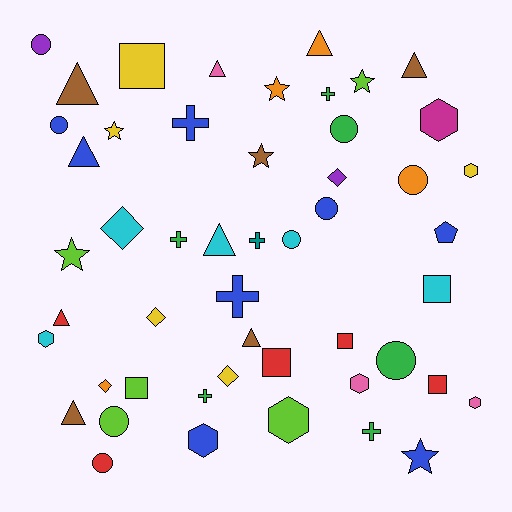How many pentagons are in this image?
There is 1 pentagon.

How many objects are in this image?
There are 50 objects.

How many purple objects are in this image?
There are 2 purple objects.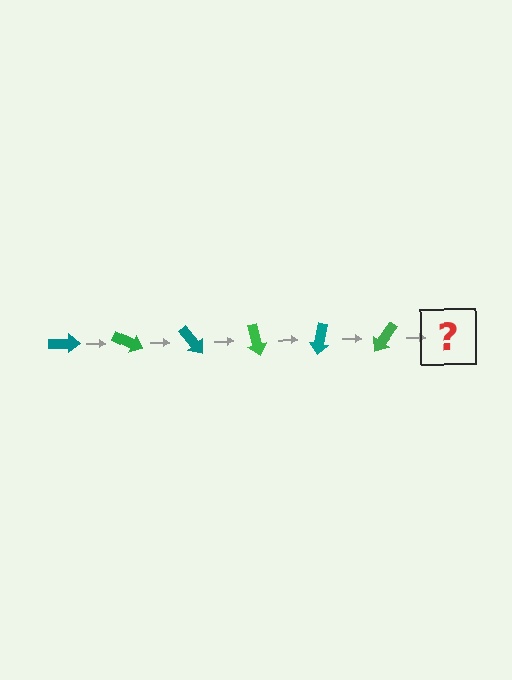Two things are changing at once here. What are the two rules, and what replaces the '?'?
The two rules are that it rotates 25 degrees each step and the color cycles through teal and green. The '?' should be a teal arrow, rotated 150 degrees from the start.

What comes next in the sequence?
The next element should be a teal arrow, rotated 150 degrees from the start.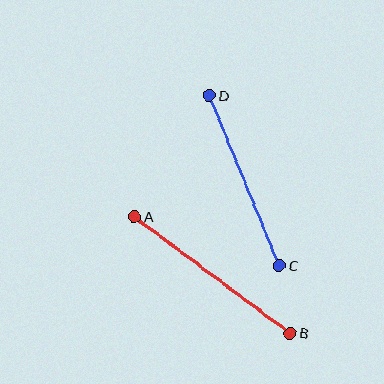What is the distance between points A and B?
The distance is approximately 194 pixels.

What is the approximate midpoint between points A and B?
The midpoint is at approximately (212, 275) pixels.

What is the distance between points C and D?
The distance is approximately 184 pixels.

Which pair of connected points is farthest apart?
Points A and B are farthest apart.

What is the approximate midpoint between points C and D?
The midpoint is at approximately (245, 180) pixels.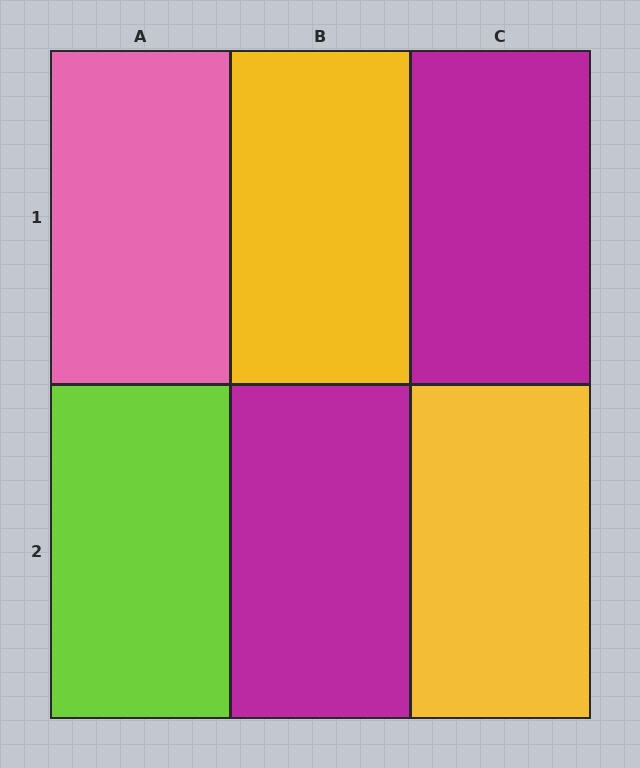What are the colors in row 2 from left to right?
Lime, magenta, yellow.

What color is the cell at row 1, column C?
Magenta.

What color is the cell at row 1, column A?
Pink.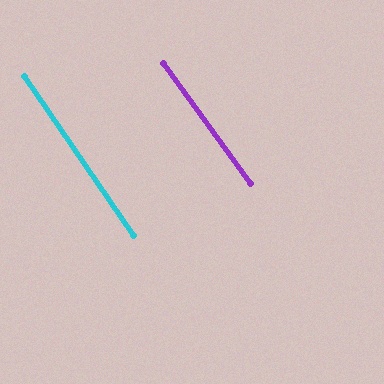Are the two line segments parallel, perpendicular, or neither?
Parallel — their directions differ by only 1.1°.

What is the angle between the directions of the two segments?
Approximately 1 degree.